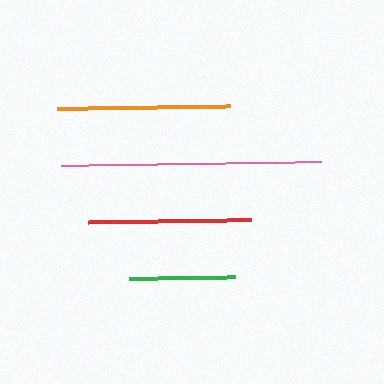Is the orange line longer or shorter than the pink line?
The pink line is longer than the orange line.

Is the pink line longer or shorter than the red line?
The pink line is longer than the red line.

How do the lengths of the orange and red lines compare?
The orange and red lines are approximately the same length.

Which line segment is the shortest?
The green line is the shortest at approximately 106 pixels.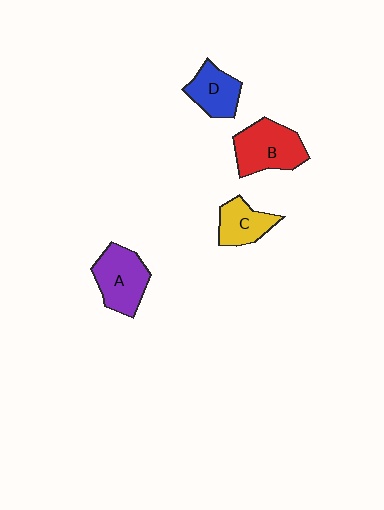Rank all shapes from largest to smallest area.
From largest to smallest: B (red), A (purple), D (blue), C (yellow).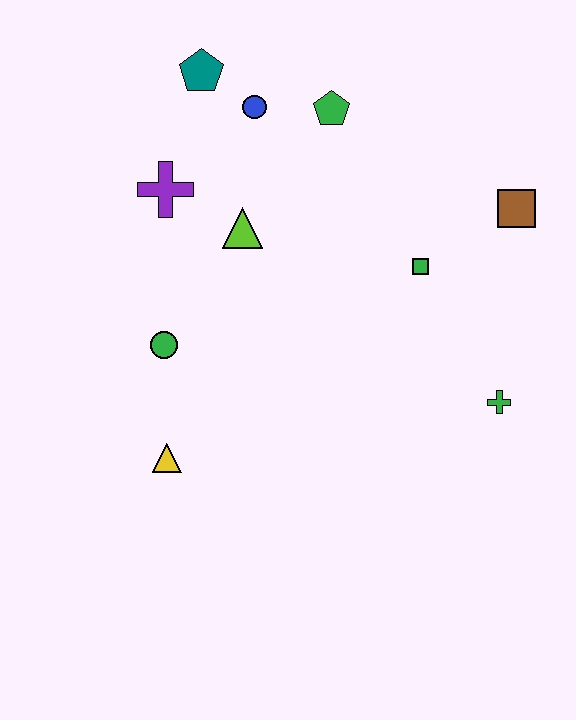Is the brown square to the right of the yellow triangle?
Yes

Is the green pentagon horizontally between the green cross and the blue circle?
Yes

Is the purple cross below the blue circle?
Yes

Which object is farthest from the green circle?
The brown square is farthest from the green circle.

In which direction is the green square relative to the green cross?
The green square is above the green cross.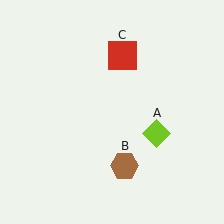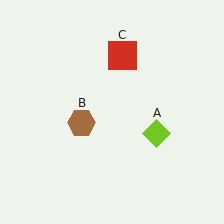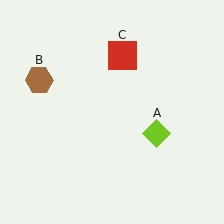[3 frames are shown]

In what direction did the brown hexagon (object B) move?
The brown hexagon (object B) moved up and to the left.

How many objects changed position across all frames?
1 object changed position: brown hexagon (object B).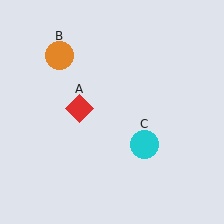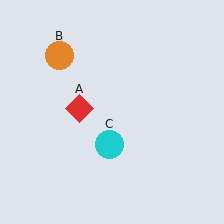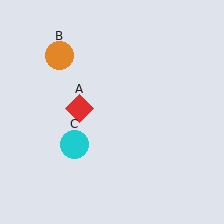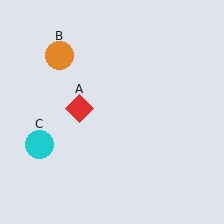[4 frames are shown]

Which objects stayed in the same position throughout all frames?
Red diamond (object A) and orange circle (object B) remained stationary.